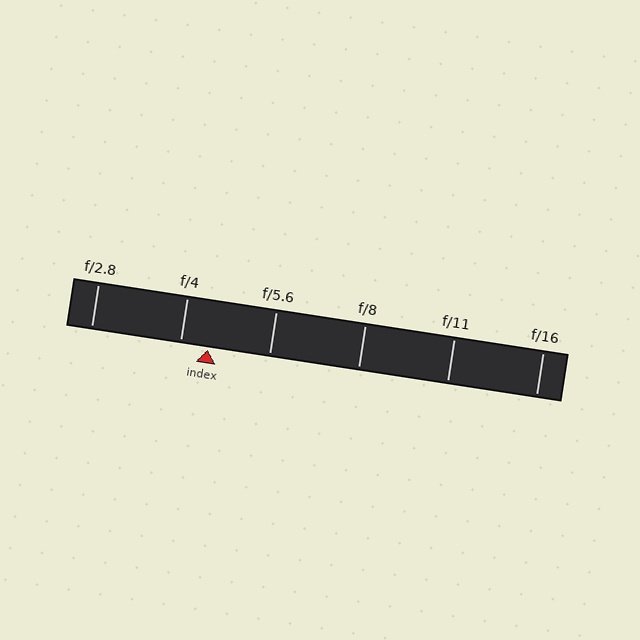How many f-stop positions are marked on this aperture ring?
There are 6 f-stop positions marked.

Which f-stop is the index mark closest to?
The index mark is closest to f/4.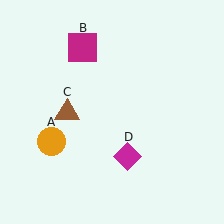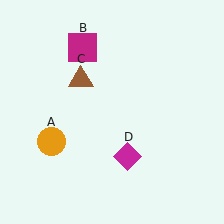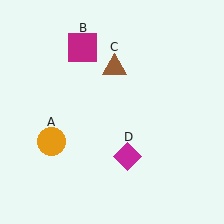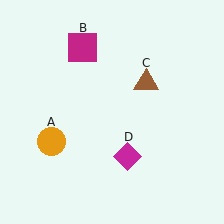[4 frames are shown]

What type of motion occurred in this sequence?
The brown triangle (object C) rotated clockwise around the center of the scene.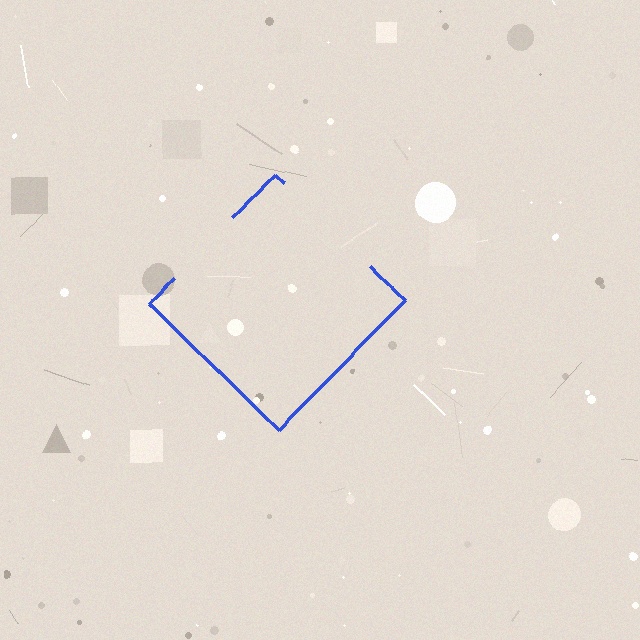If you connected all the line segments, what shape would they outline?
They would outline a diamond.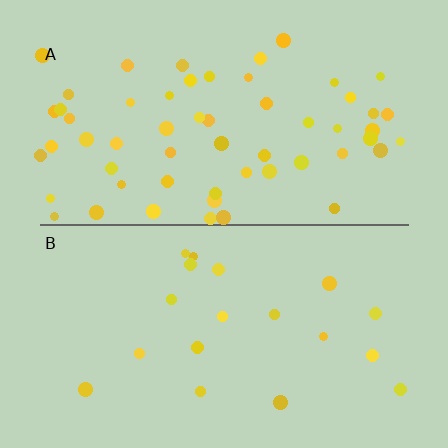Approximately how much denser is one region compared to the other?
Approximately 3.0× — region A over region B.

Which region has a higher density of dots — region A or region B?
A (the top).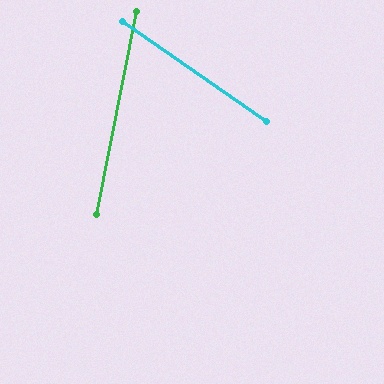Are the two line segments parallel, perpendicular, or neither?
Neither parallel nor perpendicular — they differ by about 66°.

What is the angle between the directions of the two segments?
Approximately 66 degrees.